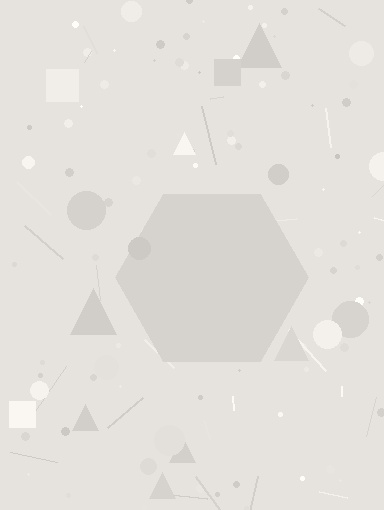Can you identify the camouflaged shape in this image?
The camouflaged shape is a hexagon.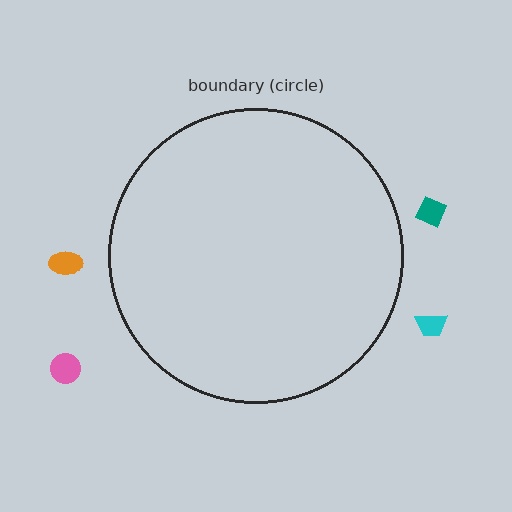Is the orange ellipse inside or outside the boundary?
Outside.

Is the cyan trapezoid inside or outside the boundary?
Outside.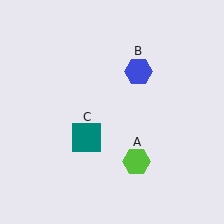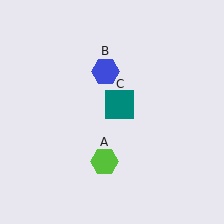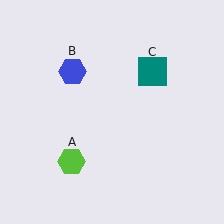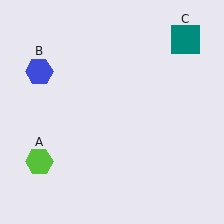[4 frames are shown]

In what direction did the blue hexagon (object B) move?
The blue hexagon (object B) moved left.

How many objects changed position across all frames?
3 objects changed position: lime hexagon (object A), blue hexagon (object B), teal square (object C).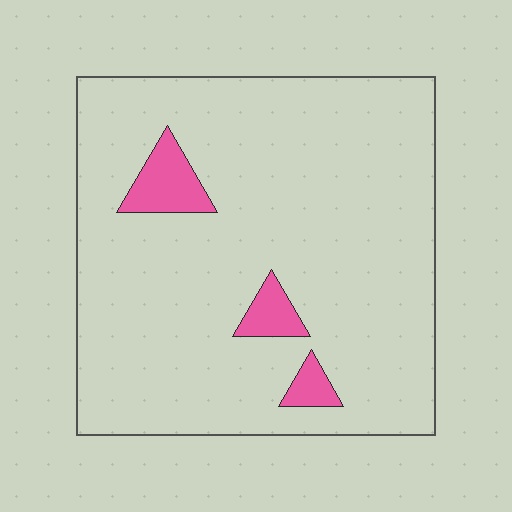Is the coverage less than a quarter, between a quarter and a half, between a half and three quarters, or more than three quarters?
Less than a quarter.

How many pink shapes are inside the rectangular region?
3.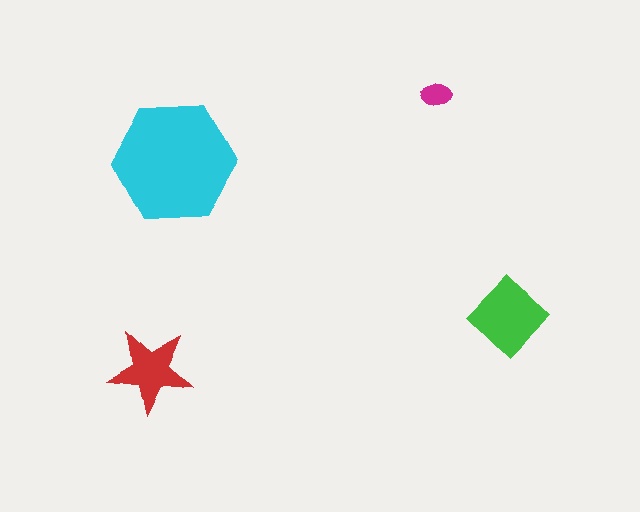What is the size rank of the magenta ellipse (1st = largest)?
4th.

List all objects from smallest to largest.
The magenta ellipse, the red star, the green diamond, the cyan hexagon.